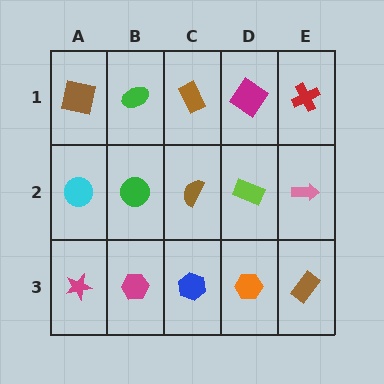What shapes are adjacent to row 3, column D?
A lime rectangle (row 2, column D), a blue hexagon (row 3, column C), a brown rectangle (row 3, column E).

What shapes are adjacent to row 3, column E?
A pink arrow (row 2, column E), an orange hexagon (row 3, column D).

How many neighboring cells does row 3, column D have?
3.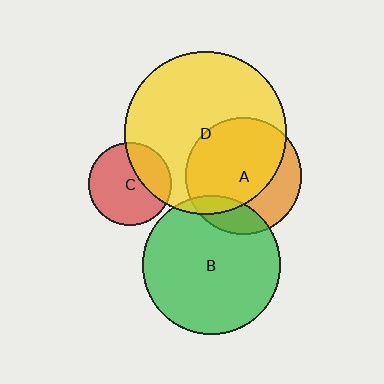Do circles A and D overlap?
Yes.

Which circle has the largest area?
Circle D (yellow).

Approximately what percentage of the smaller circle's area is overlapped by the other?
Approximately 65%.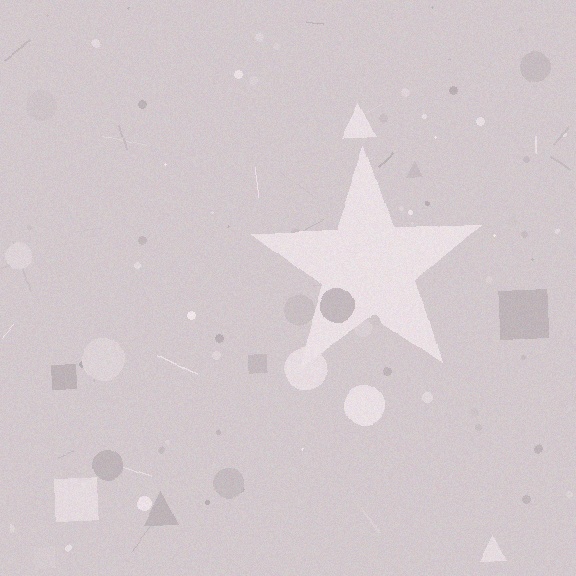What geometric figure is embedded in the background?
A star is embedded in the background.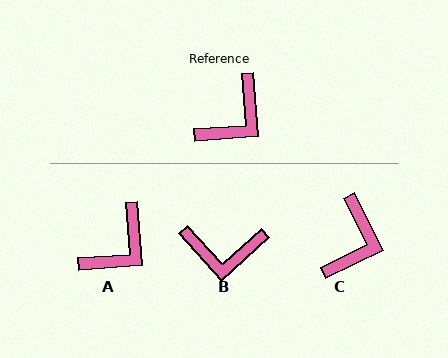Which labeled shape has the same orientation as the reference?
A.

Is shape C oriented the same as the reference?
No, it is off by about 22 degrees.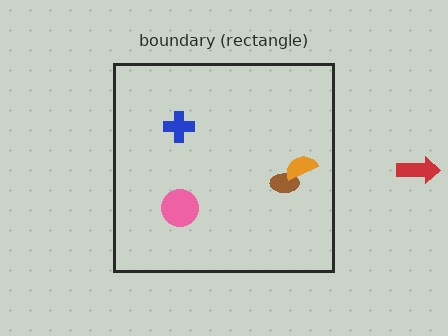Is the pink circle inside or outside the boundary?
Inside.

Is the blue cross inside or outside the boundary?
Inside.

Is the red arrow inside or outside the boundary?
Outside.